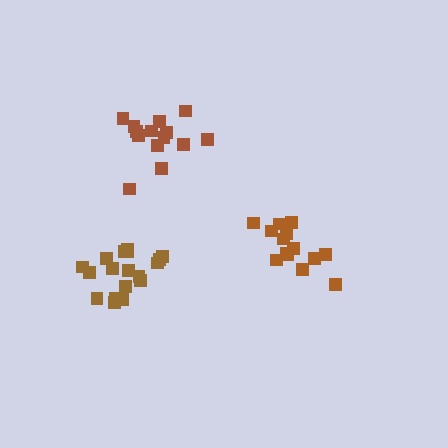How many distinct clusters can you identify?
There are 3 distinct clusters.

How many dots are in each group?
Group 1: 15 dots, Group 2: 18 dots, Group 3: 14 dots (47 total).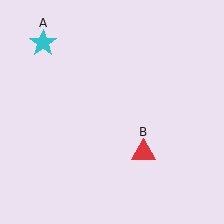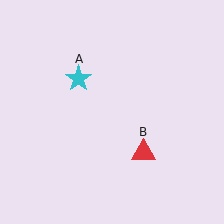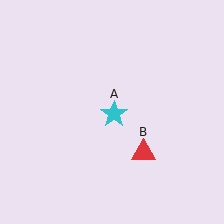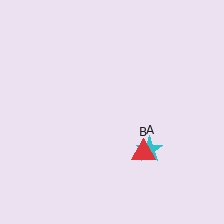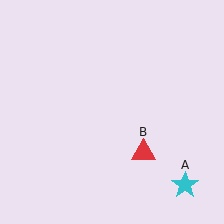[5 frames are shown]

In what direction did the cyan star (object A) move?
The cyan star (object A) moved down and to the right.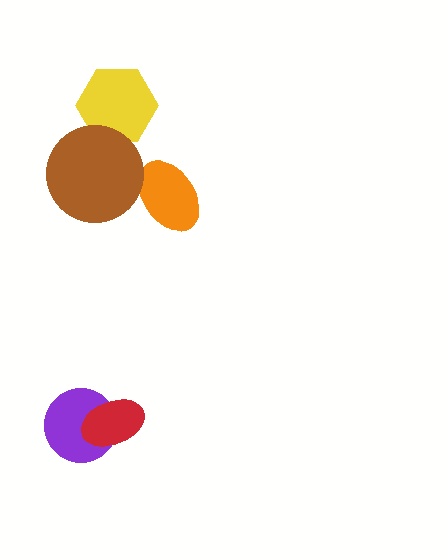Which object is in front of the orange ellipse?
The brown circle is in front of the orange ellipse.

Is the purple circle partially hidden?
Yes, it is partially covered by another shape.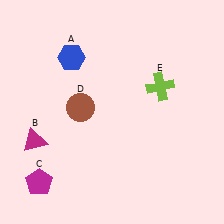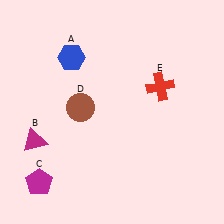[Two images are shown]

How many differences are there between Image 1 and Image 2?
There is 1 difference between the two images.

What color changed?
The cross (E) changed from lime in Image 1 to red in Image 2.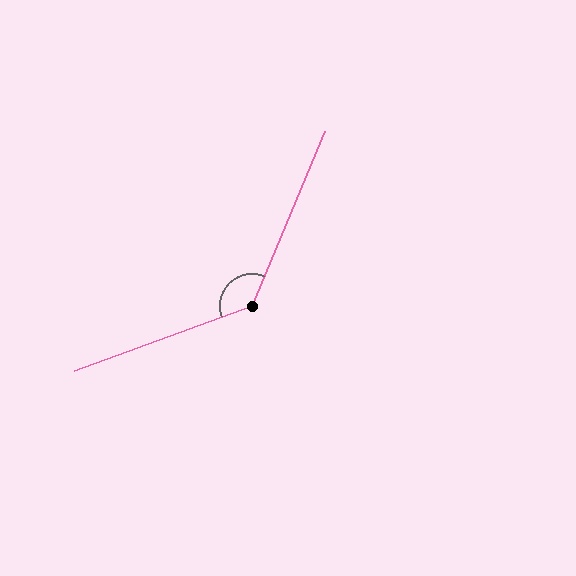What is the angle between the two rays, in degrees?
Approximately 133 degrees.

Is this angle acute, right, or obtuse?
It is obtuse.